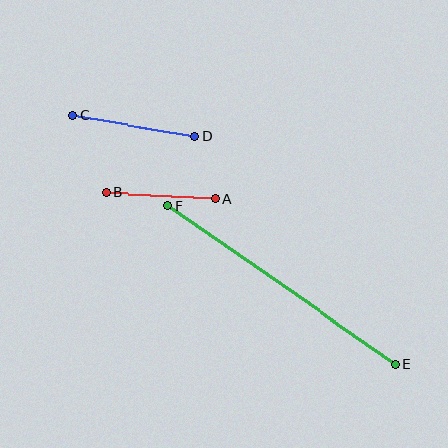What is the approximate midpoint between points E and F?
The midpoint is at approximately (281, 285) pixels.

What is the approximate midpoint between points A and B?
The midpoint is at approximately (161, 196) pixels.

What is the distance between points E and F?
The distance is approximately 278 pixels.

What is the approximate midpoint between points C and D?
The midpoint is at approximately (134, 126) pixels.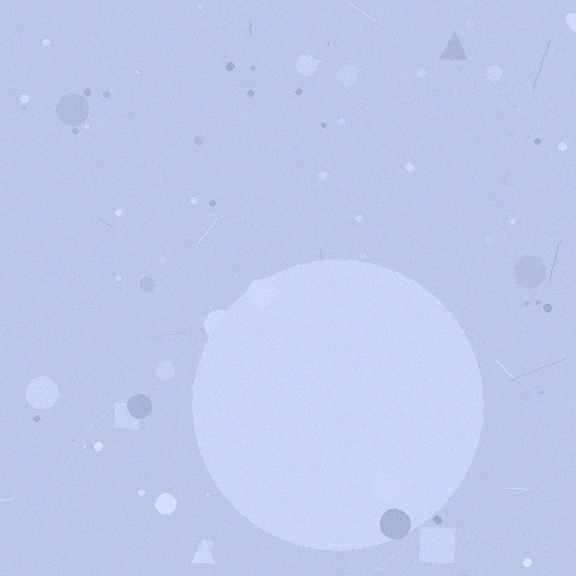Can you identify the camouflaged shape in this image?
The camouflaged shape is a circle.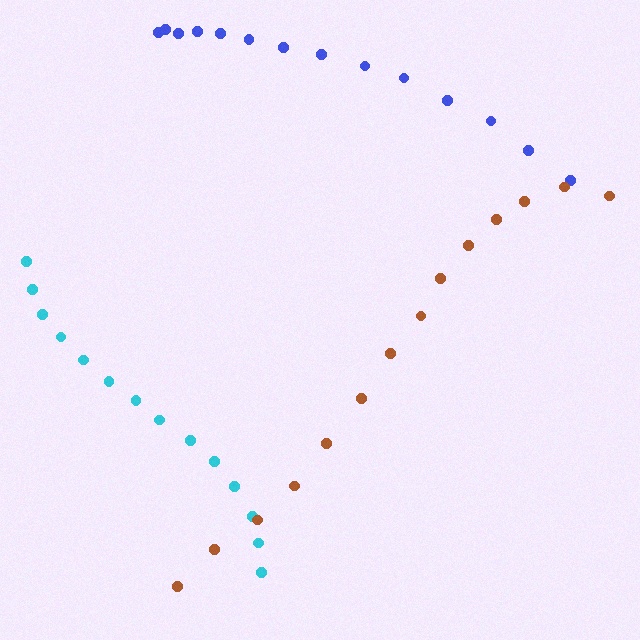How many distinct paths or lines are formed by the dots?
There are 3 distinct paths.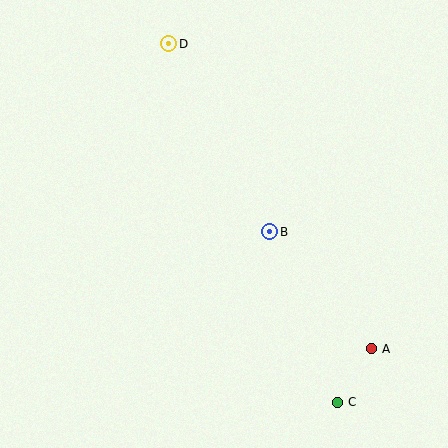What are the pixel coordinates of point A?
Point A is at (372, 349).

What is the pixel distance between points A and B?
The distance between A and B is 155 pixels.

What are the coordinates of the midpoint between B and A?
The midpoint between B and A is at (321, 290).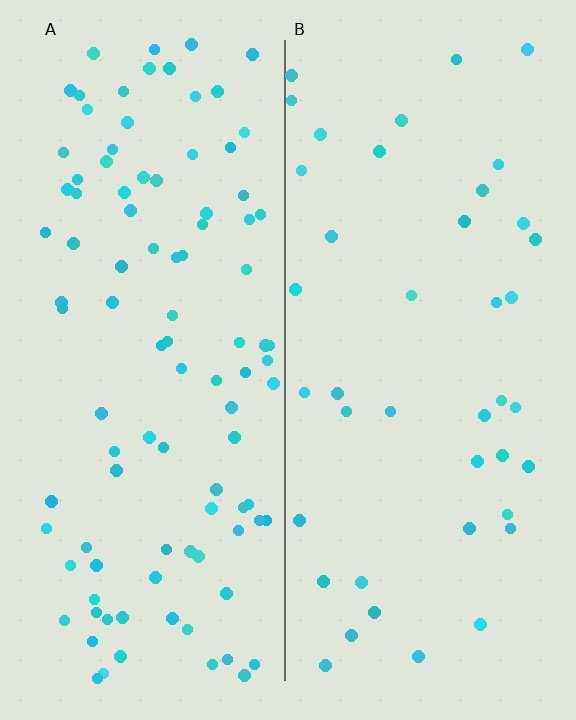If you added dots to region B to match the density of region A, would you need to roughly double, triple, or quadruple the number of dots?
Approximately double.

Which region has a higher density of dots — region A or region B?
A (the left).